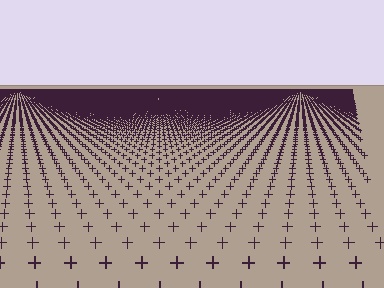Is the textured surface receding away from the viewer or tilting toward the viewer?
The surface is receding away from the viewer. Texture elements get smaller and denser toward the top.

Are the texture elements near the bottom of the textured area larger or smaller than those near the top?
Larger. Near the bottom, elements are closer to the viewer and appear at a bigger on-screen size.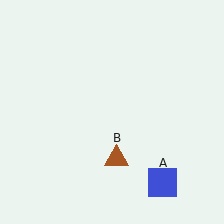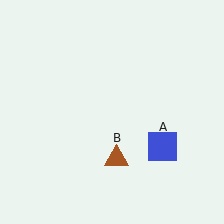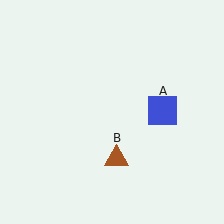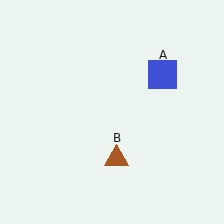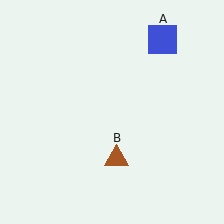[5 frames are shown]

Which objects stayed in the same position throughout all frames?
Brown triangle (object B) remained stationary.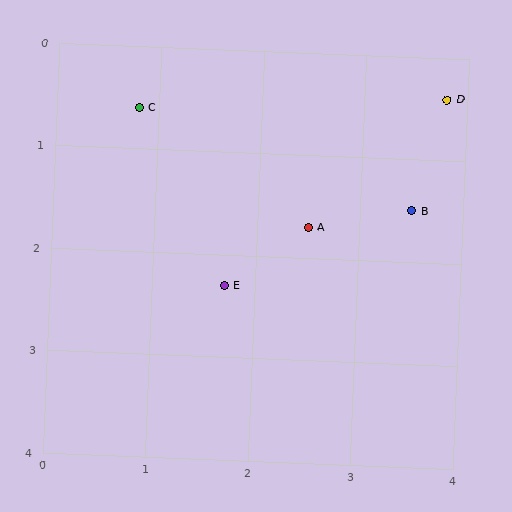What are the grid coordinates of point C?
Point C is at approximately (0.8, 0.6).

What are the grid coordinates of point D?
Point D is at approximately (3.8, 0.4).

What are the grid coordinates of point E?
Point E is at approximately (1.7, 2.3).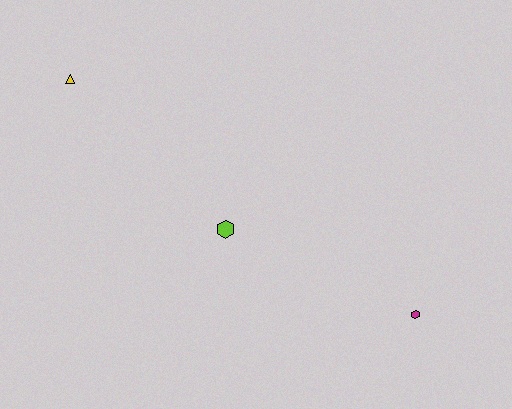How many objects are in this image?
There are 3 objects.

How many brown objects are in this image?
There are no brown objects.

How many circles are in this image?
There are no circles.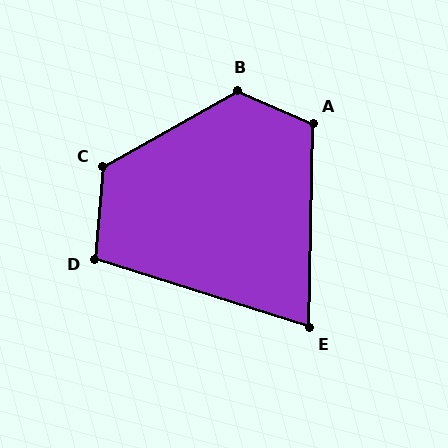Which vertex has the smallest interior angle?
E, at approximately 73 degrees.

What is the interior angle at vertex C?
Approximately 125 degrees (obtuse).